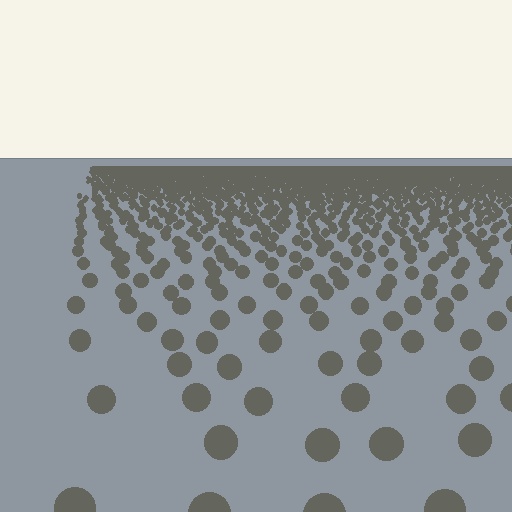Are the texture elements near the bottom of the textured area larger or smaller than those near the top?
Larger. Near the bottom, elements are closer to the viewer and appear at a bigger on-screen size.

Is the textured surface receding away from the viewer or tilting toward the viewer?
The surface is receding away from the viewer. Texture elements get smaller and denser toward the top.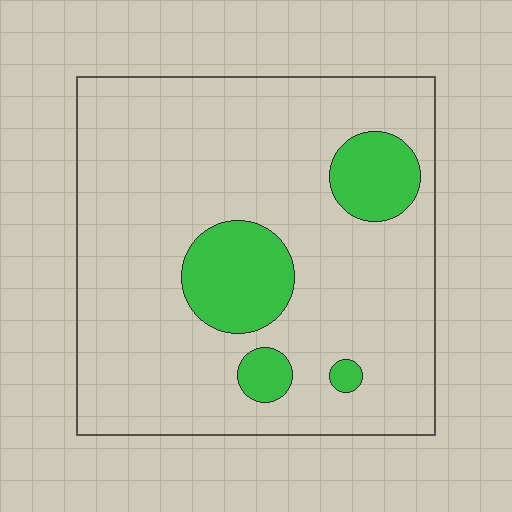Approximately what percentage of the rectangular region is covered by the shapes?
Approximately 15%.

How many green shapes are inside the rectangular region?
4.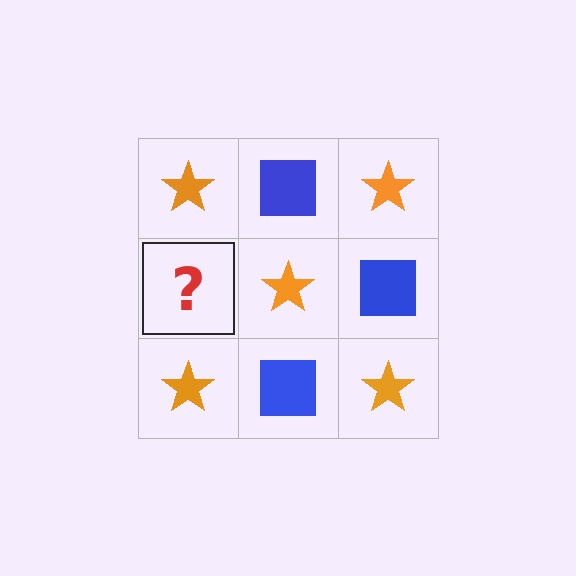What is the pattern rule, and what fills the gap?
The rule is that it alternates orange star and blue square in a checkerboard pattern. The gap should be filled with a blue square.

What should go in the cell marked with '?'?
The missing cell should contain a blue square.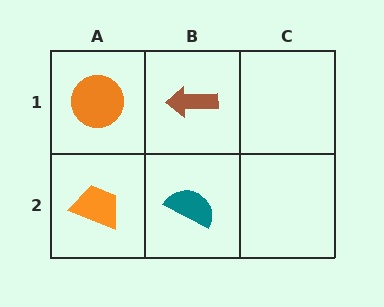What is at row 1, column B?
A brown arrow.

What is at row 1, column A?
An orange circle.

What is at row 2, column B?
A teal semicircle.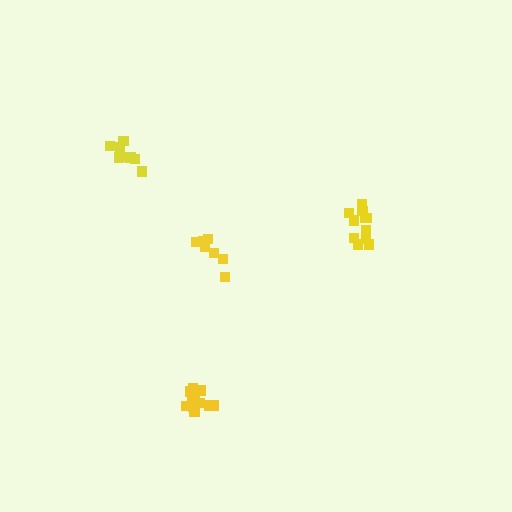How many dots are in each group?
Group 1: 7 dots, Group 2: 8 dots, Group 3: 11 dots, Group 4: 11 dots (37 total).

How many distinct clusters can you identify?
There are 4 distinct clusters.